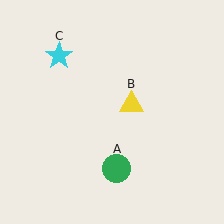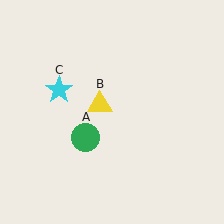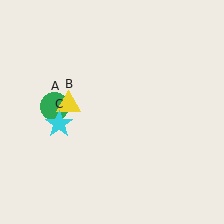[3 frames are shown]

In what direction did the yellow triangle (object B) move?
The yellow triangle (object B) moved left.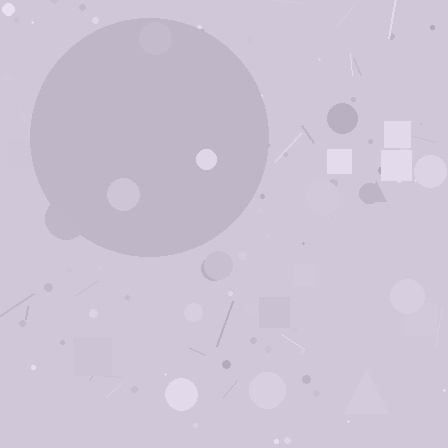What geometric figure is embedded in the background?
A circle is embedded in the background.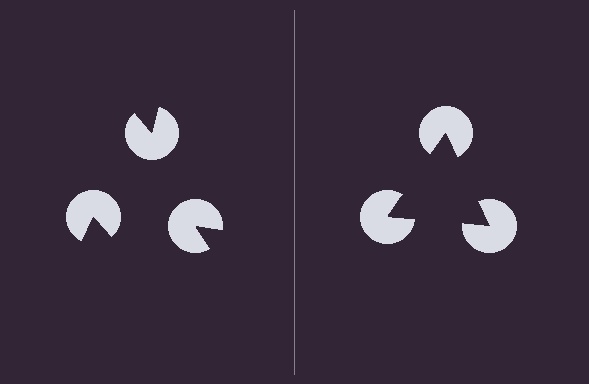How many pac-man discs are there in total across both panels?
6 — 3 on each side.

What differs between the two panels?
The pac-man discs are positioned identically on both sides; only the wedge orientations differ. On the right they align to a triangle; on the left they are misaligned.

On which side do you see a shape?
An illusory triangle appears on the right side. On the left side the wedge cuts are rotated, so no coherent shape forms.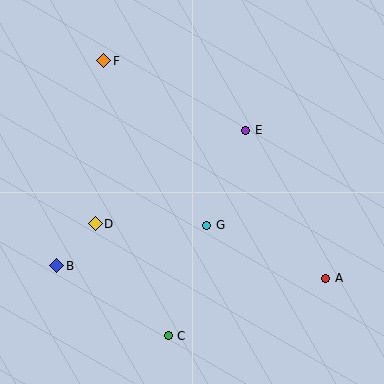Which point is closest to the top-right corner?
Point E is closest to the top-right corner.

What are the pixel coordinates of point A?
Point A is at (326, 278).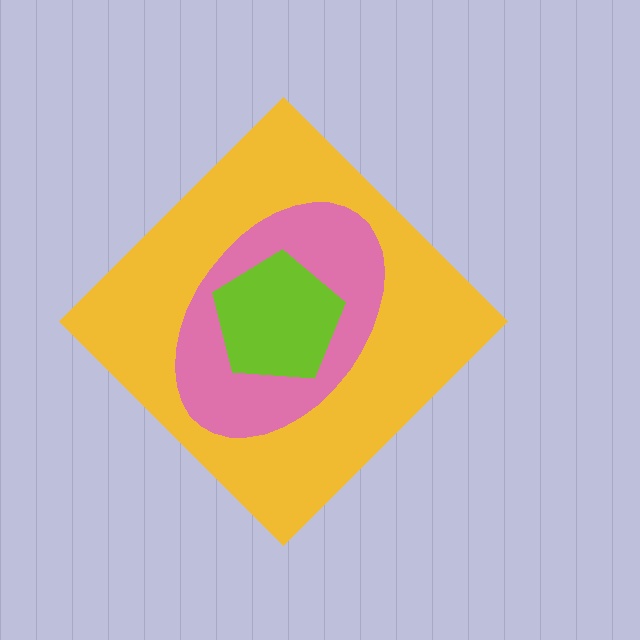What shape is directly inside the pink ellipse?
The lime pentagon.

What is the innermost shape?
The lime pentagon.